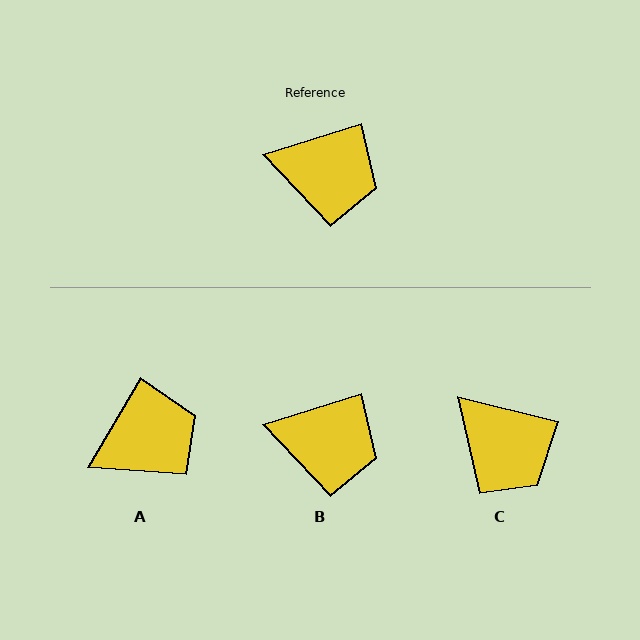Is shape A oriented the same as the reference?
No, it is off by about 42 degrees.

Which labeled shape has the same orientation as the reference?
B.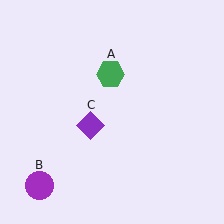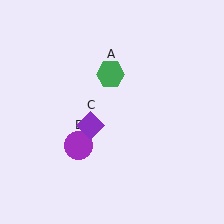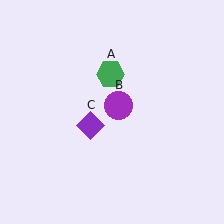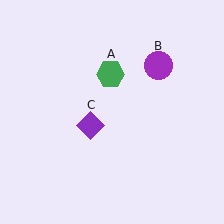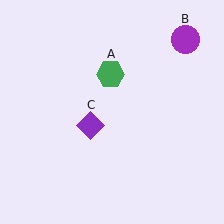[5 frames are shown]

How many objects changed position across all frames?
1 object changed position: purple circle (object B).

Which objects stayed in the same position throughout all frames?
Green hexagon (object A) and purple diamond (object C) remained stationary.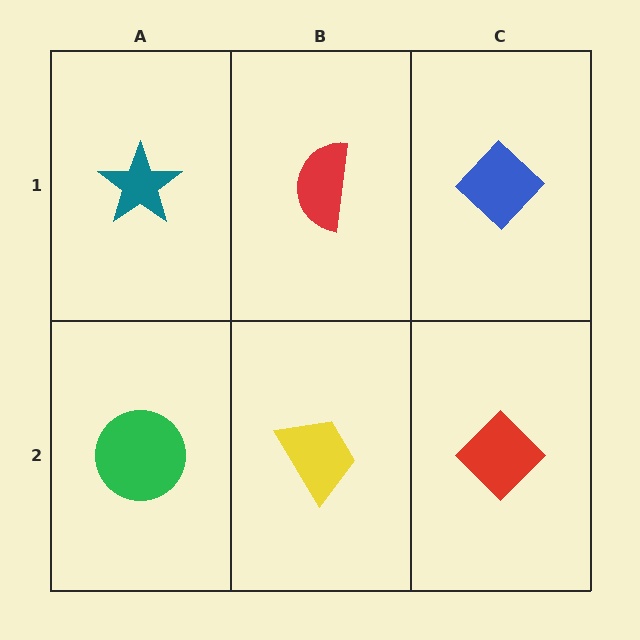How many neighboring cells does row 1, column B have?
3.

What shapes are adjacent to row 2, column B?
A red semicircle (row 1, column B), a green circle (row 2, column A), a red diamond (row 2, column C).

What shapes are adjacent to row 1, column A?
A green circle (row 2, column A), a red semicircle (row 1, column B).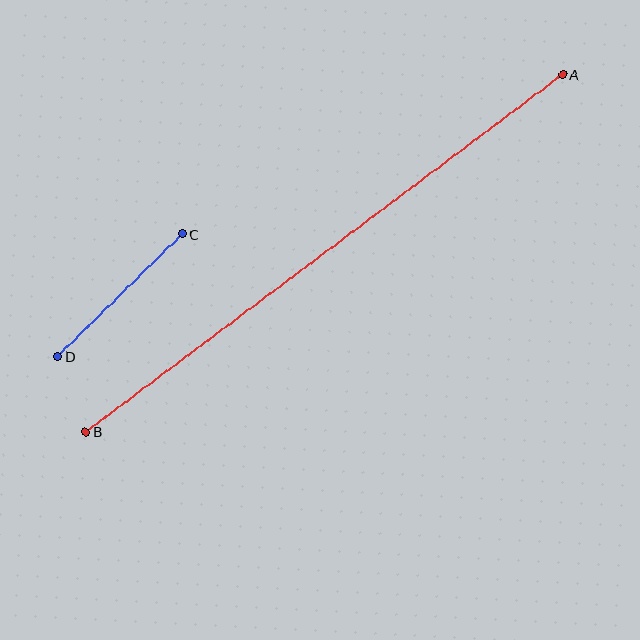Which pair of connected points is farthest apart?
Points A and B are farthest apart.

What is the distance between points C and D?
The distance is approximately 175 pixels.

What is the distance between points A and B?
The distance is approximately 596 pixels.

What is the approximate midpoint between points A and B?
The midpoint is at approximately (324, 253) pixels.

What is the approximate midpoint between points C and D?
The midpoint is at approximately (120, 295) pixels.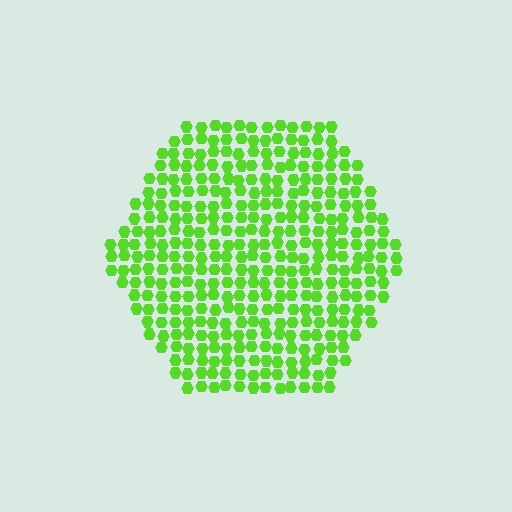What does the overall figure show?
The overall figure shows a hexagon.